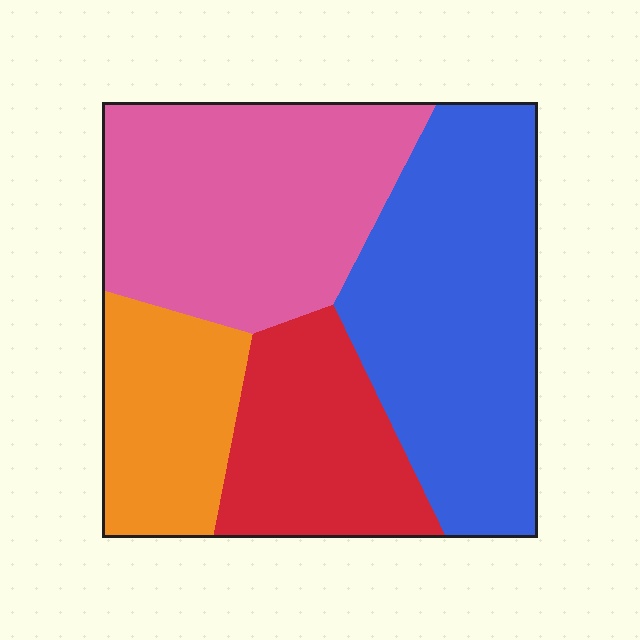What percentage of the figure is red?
Red takes up less than a quarter of the figure.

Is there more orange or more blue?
Blue.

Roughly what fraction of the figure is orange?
Orange covers roughly 15% of the figure.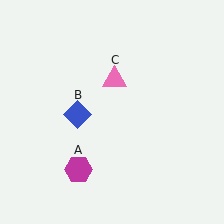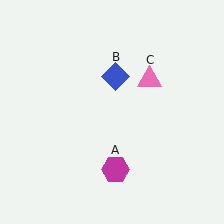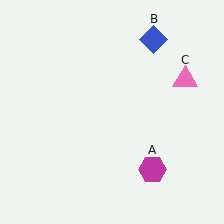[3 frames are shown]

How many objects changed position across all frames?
3 objects changed position: magenta hexagon (object A), blue diamond (object B), pink triangle (object C).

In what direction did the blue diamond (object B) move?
The blue diamond (object B) moved up and to the right.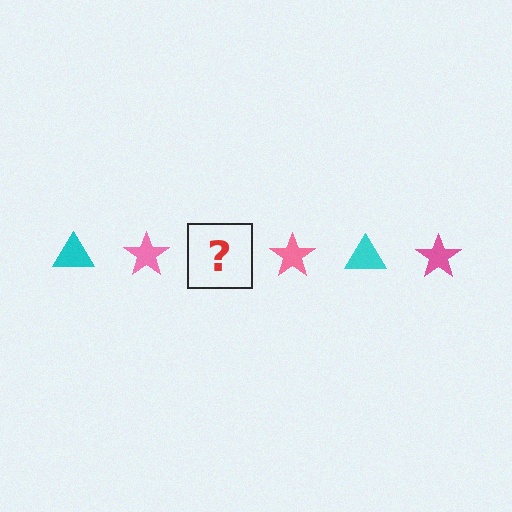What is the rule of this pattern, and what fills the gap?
The rule is that the pattern alternates between cyan triangle and pink star. The gap should be filled with a cyan triangle.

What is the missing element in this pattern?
The missing element is a cyan triangle.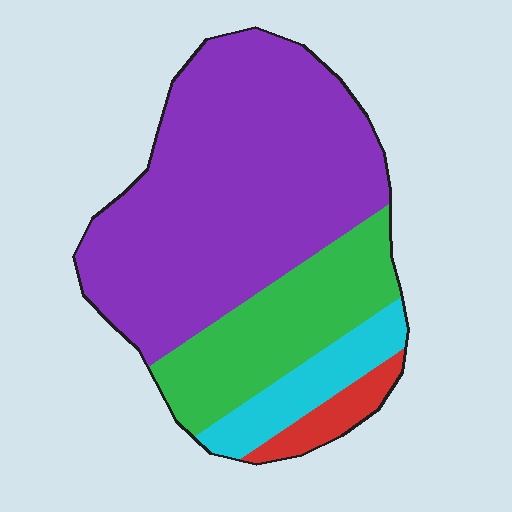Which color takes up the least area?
Red, at roughly 5%.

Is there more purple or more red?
Purple.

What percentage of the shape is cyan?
Cyan covers roughly 10% of the shape.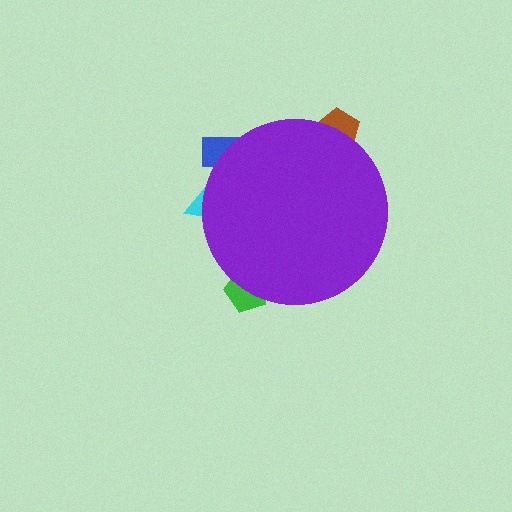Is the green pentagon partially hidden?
Yes, the green pentagon is partially hidden behind the purple circle.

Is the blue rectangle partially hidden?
Yes, the blue rectangle is partially hidden behind the purple circle.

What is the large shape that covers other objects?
A purple circle.